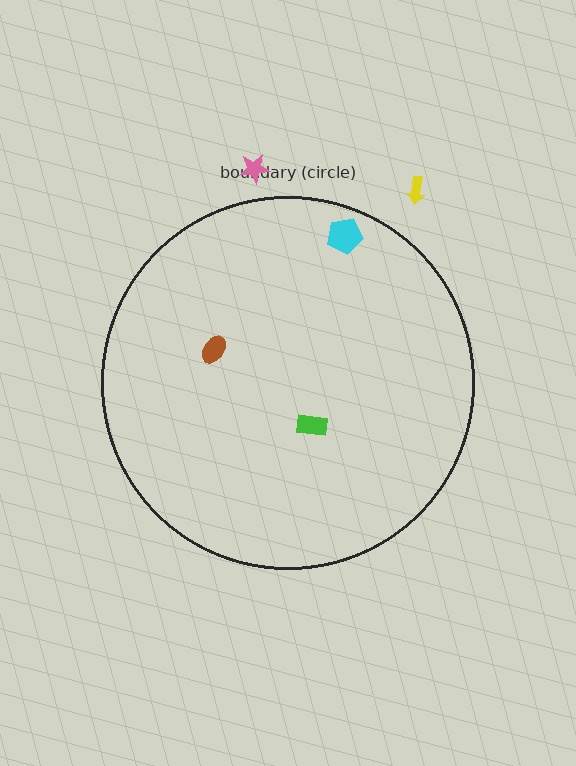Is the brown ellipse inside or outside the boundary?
Inside.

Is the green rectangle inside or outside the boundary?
Inside.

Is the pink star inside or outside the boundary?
Outside.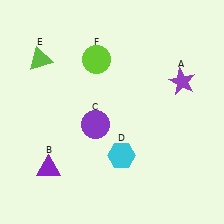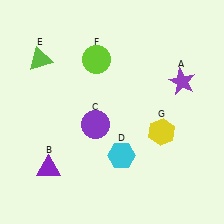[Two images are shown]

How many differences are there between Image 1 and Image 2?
There is 1 difference between the two images.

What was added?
A yellow hexagon (G) was added in Image 2.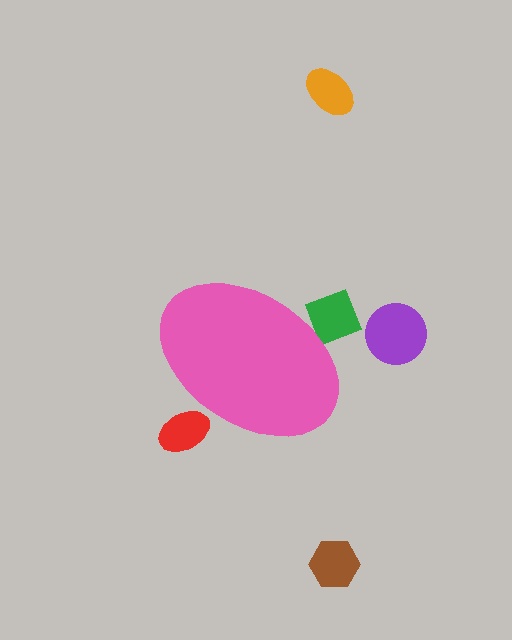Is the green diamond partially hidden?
Yes, the green diamond is partially hidden behind the pink ellipse.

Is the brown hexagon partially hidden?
No, the brown hexagon is fully visible.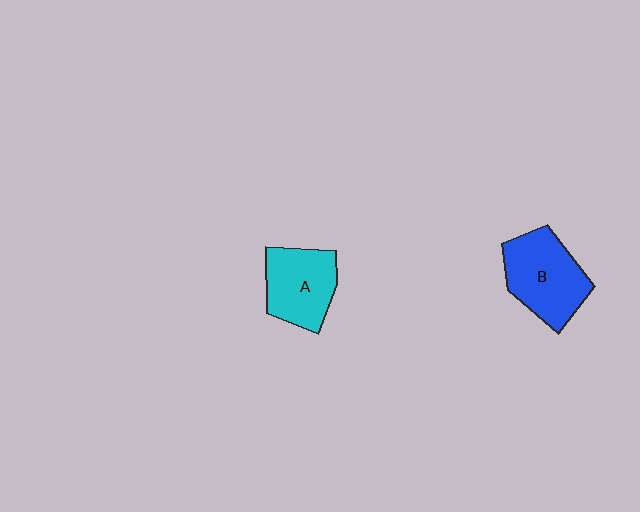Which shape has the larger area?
Shape B (blue).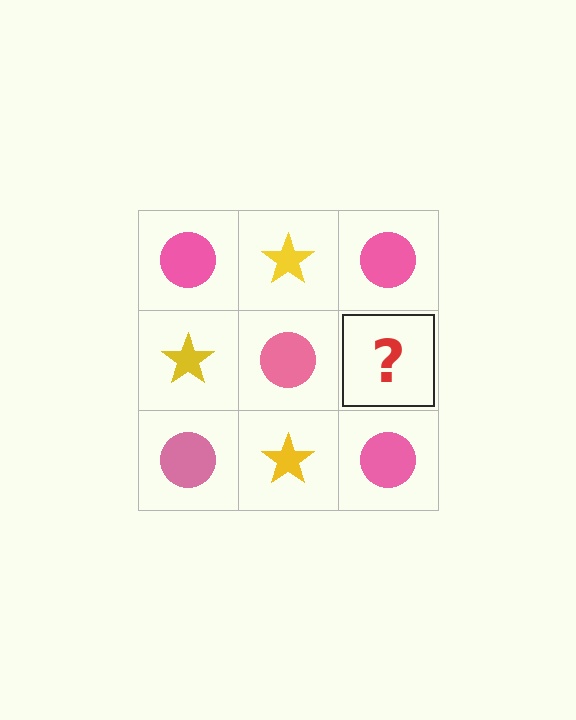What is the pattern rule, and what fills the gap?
The rule is that it alternates pink circle and yellow star in a checkerboard pattern. The gap should be filled with a yellow star.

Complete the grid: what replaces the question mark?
The question mark should be replaced with a yellow star.